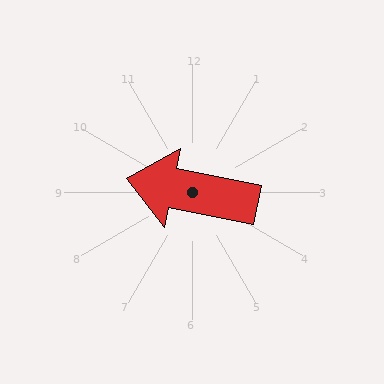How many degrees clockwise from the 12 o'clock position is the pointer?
Approximately 281 degrees.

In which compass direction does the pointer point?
West.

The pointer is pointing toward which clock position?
Roughly 9 o'clock.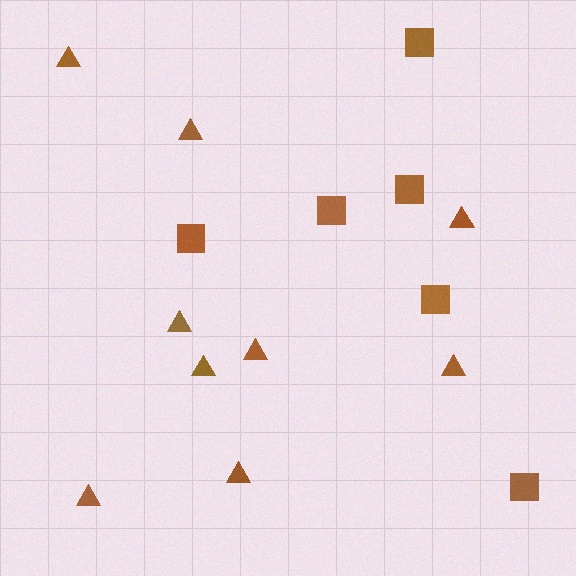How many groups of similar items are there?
There are 2 groups: one group of squares (6) and one group of triangles (9).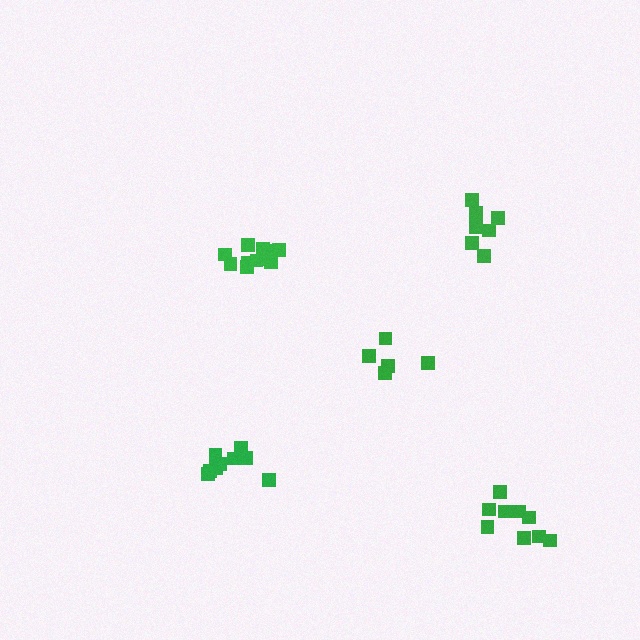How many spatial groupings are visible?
There are 5 spatial groupings.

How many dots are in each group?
Group 1: 9 dots, Group 2: 11 dots, Group 3: 7 dots, Group 4: 5 dots, Group 5: 9 dots (41 total).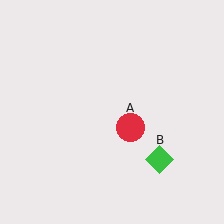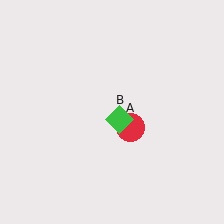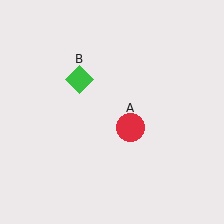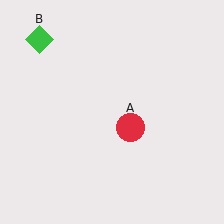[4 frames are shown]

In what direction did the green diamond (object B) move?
The green diamond (object B) moved up and to the left.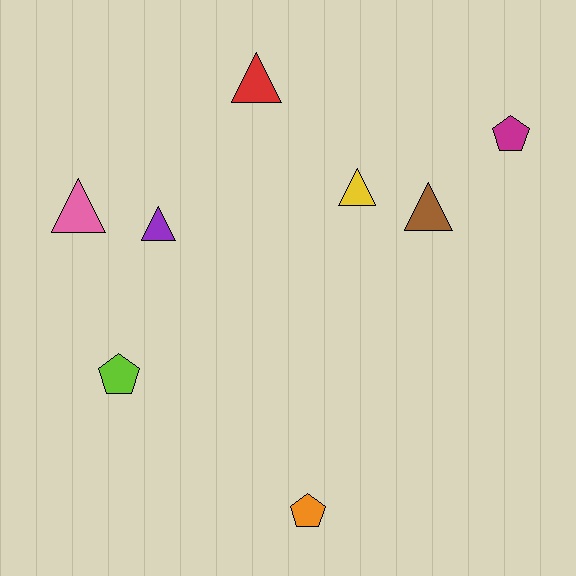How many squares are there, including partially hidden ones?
There are no squares.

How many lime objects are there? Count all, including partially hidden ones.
There is 1 lime object.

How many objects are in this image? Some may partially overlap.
There are 8 objects.